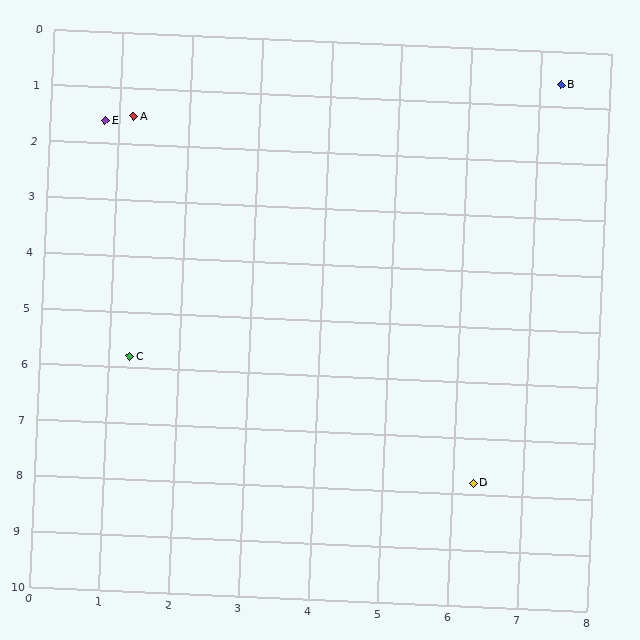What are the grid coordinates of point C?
Point C is at approximately (1.3, 5.8).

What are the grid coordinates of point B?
Point B is at approximately (7.3, 0.6).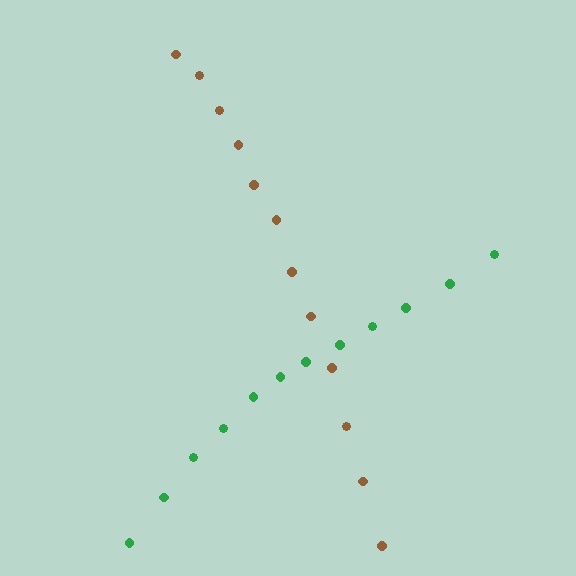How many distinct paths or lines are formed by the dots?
There are 2 distinct paths.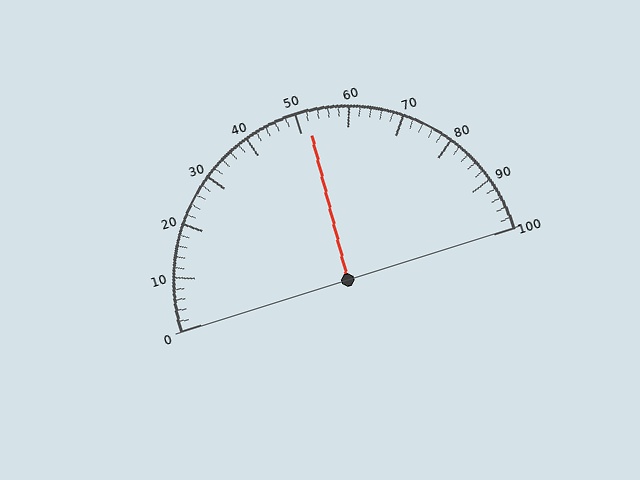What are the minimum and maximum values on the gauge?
The gauge ranges from 0 to 100.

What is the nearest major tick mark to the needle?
The nearest major tick mark is 50.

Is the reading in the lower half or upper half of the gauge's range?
The reading is in the upper half of the range (0 to 100).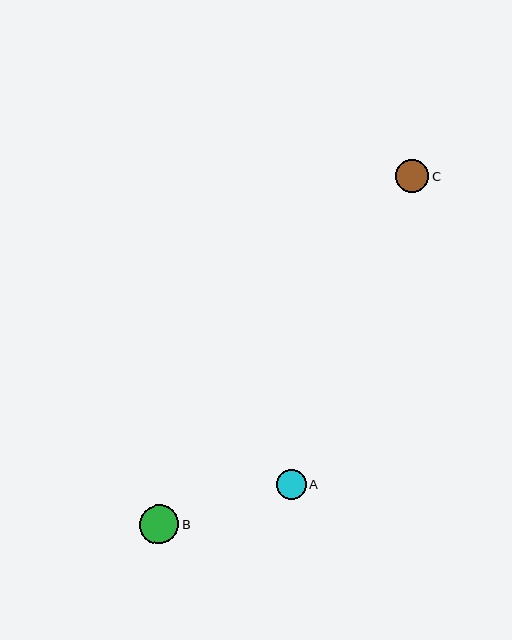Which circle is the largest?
Circle B is the largest with a size of approximately 40 pixels.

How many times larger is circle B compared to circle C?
Circle B is approximately 1.2 times the size of circle C.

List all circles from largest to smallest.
From largest to smallest: B, C, A.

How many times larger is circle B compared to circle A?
Circle B is approximately 1.3 times the size of circle A.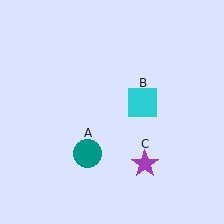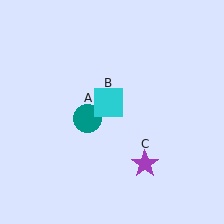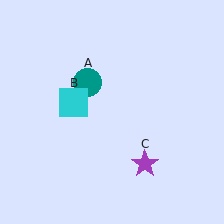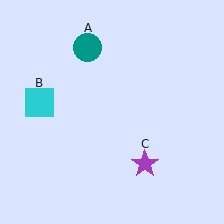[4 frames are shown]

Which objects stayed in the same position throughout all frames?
Purple star (object C) remained stationary.